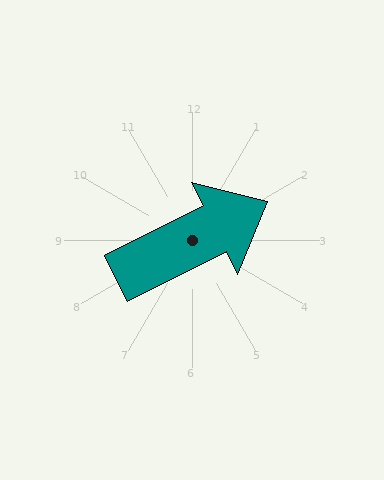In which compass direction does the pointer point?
Northeast.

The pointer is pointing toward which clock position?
Roughly 2 o'clock.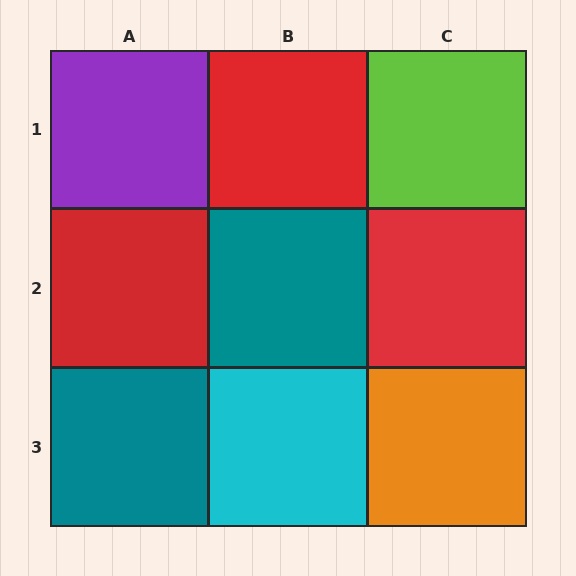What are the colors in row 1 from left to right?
Purple, red, lime.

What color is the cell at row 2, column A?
Red.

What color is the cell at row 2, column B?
Teal.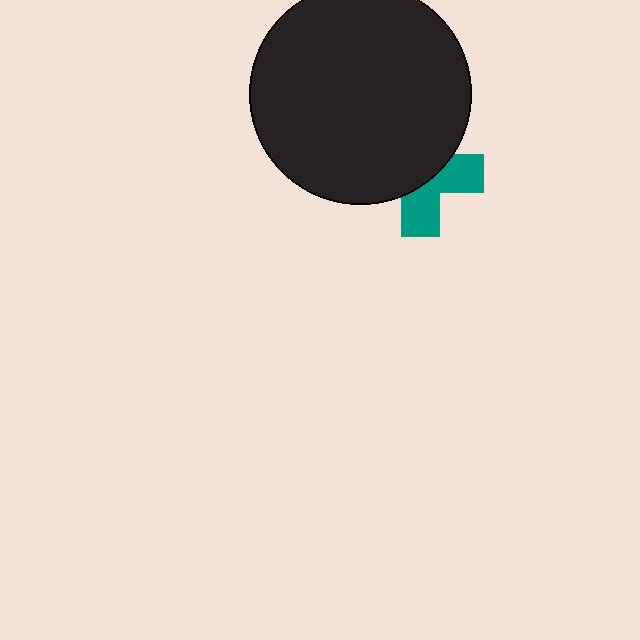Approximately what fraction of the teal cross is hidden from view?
Roughly 58% of the teal cross is hidden behind the black circle.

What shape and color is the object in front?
The object in front is a black circle.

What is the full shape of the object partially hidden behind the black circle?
The partially hidden object is a teal cross.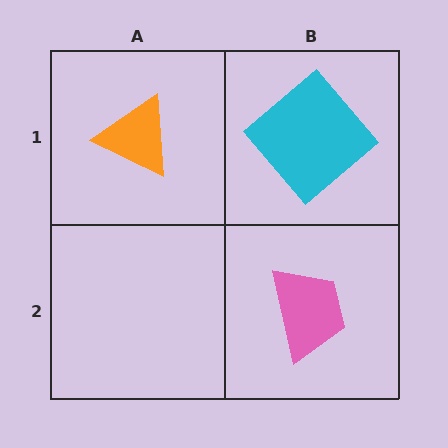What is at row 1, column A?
An orange triangle.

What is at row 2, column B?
A pink trapezoid.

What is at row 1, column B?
A cyan diamond.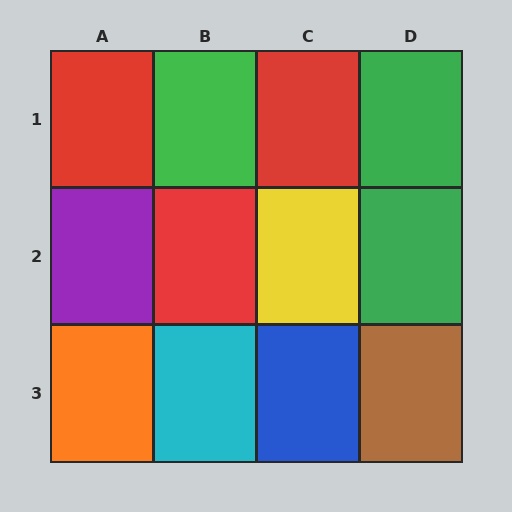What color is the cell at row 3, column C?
Blue.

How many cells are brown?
1 cell is brown.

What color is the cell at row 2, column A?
Purple.